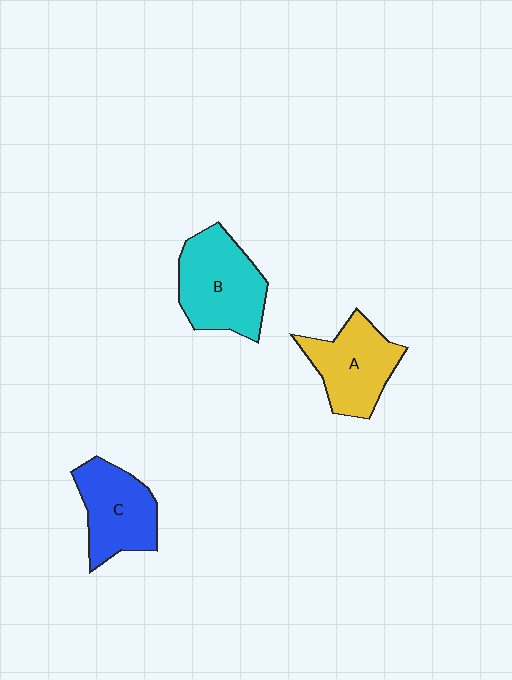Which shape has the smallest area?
Shape C (blue).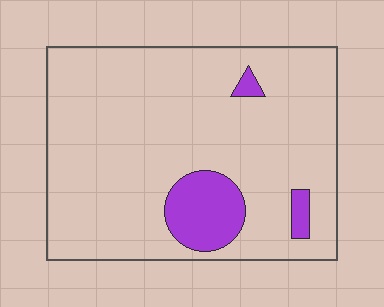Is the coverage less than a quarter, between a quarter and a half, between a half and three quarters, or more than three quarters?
Less than a quarter.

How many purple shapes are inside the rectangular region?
3.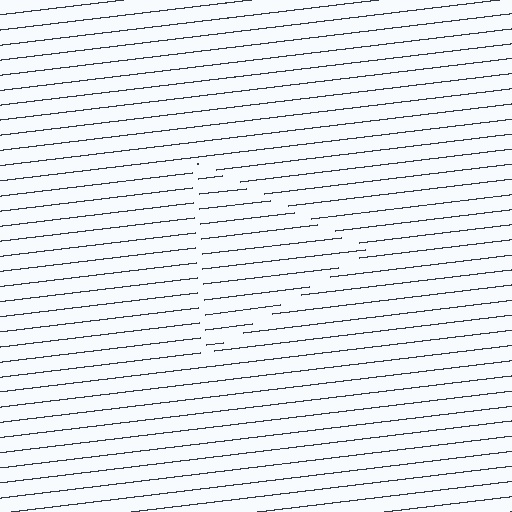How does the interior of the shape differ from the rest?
The interior of the shape contains the same grating, shifted by half a period — the contour is defined by the phase discontinuity where line-ends from the inner and outer gratings abut.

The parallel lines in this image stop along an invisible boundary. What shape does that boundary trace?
An illusory triangle. The interior of the shape contains the same grating, shifted by half a period — the contour is defined by the phase discontinuity where line-ends from the inner and outer gratings abut.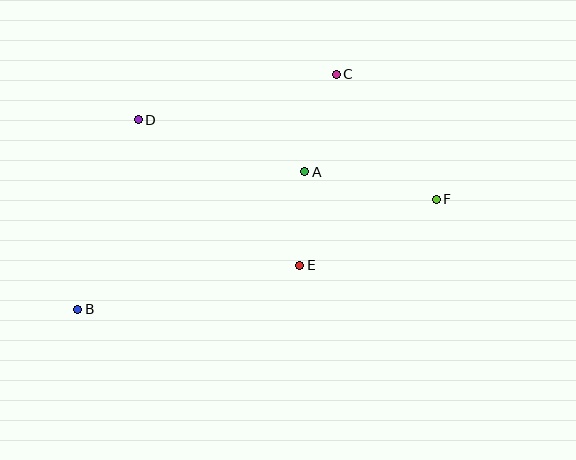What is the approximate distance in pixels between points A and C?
The distance between A and C is approximately 102 pixels.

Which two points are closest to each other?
Points A and E are closest to each other.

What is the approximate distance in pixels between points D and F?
The distance between D and F is approximately 308 pixels.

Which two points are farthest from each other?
Points B and F are farthest from each other.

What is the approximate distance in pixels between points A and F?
The distance between A and F is approximately 135 pixels.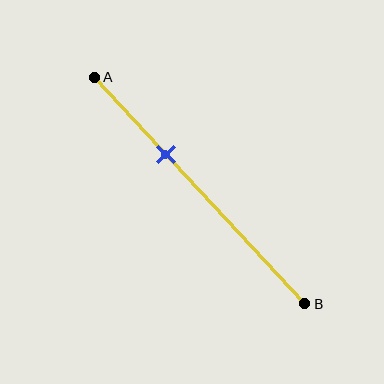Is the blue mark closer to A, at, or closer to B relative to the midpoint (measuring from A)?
The blue mark is closer to point A than the midpoint of segment AB.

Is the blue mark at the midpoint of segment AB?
No, the mark is at about 35% from A, not at the 50% midpoint.